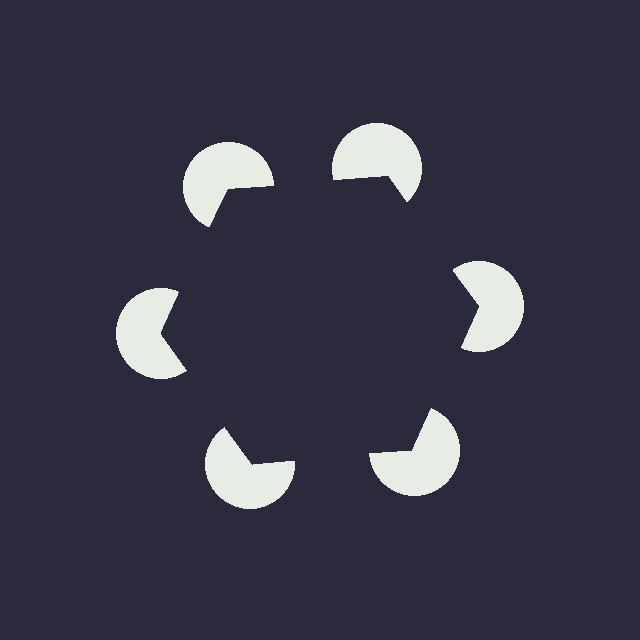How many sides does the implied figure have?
6 sides.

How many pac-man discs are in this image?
There are 6 — one at each vertex of the illusory hexagon.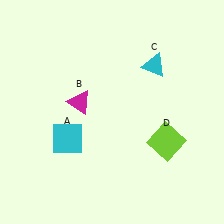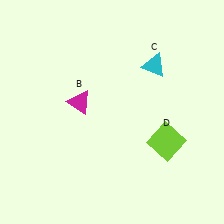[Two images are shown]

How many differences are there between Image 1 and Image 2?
There is 1 difference between the two images.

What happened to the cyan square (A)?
The cyan square (A) was removed in Image 2. It was in the bottom-left area of Image 1.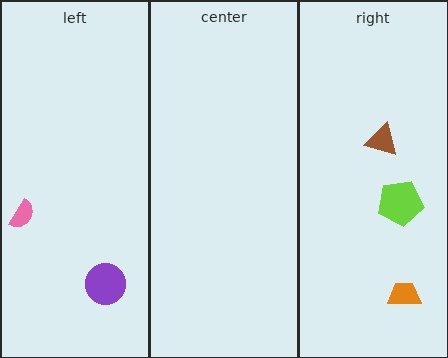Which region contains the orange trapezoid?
The right region.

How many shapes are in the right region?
3.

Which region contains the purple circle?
The left region.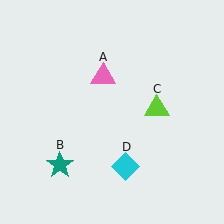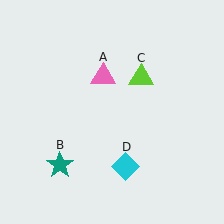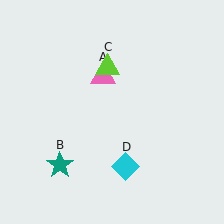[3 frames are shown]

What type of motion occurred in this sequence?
The lime triangle (object C) rotated counterclockwise around the center of the scene.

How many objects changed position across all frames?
1 object changed position: lime triangle (object C).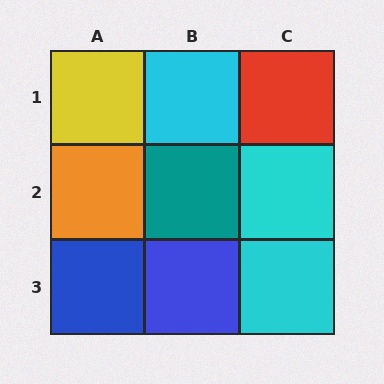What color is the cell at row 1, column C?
Red.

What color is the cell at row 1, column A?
Yellow.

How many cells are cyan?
3 cells are cyan.